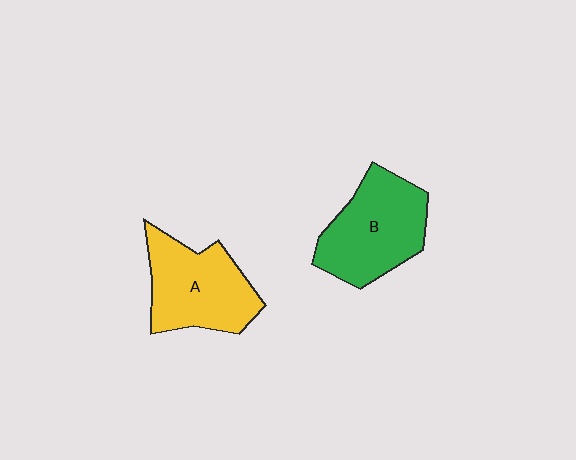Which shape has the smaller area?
Shape A (yellow).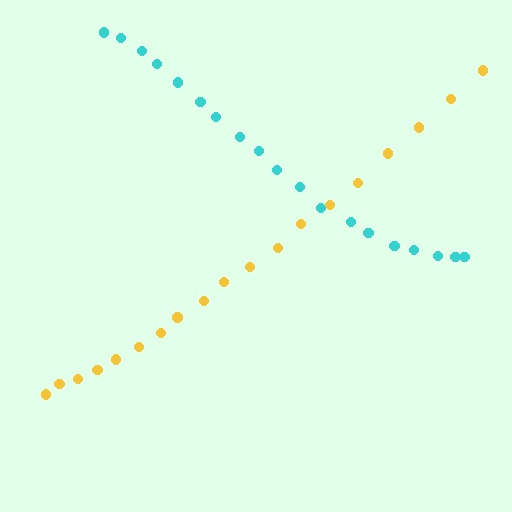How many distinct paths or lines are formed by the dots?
There are 2 distinct paths.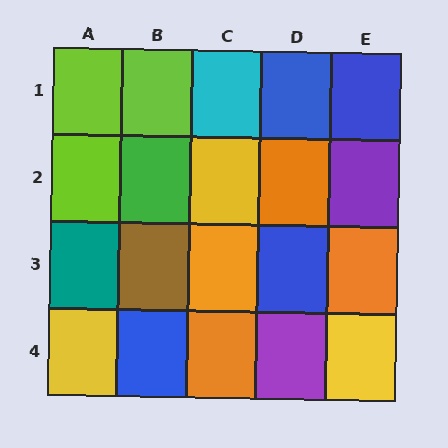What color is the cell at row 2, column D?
Orange.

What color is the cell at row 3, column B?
Brown.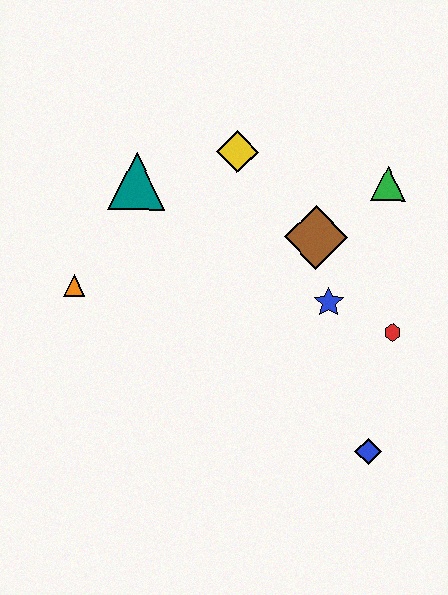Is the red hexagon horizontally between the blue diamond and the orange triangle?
No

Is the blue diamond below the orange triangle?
Yes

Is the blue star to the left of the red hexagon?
Yes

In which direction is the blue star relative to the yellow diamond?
The blue star is below the yellow diamond.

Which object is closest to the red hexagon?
The blue star is closest to the red hexagon.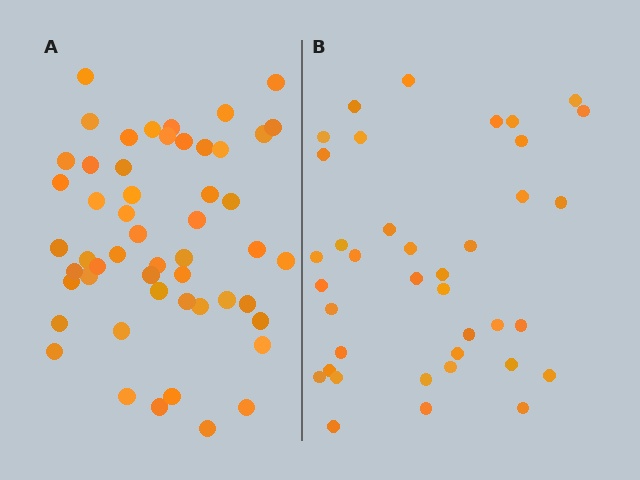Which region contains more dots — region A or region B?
Region A (the left region) has more dots.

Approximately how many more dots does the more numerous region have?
Region A has approximately 15 more dots than region B.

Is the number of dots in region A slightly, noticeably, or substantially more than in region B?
Region A has noticeably more, but not dramatically so. The ratio is roughly 1.4 to 1.